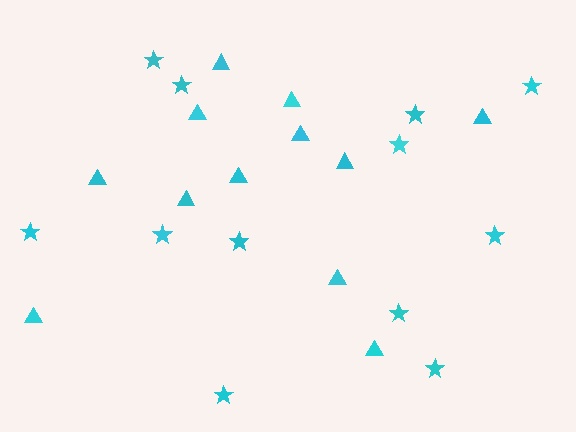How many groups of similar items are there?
There are 2 groups: one group of stars (12) and one group of triangles (12).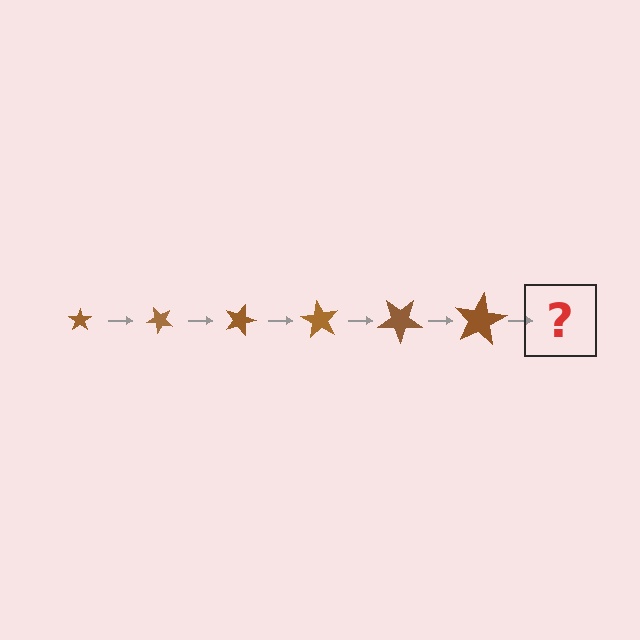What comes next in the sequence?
The next element should be a star, larger than the previous one and rotated 270 degrees from the start.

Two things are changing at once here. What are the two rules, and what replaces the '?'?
The two rules are that the star grows larger each step and it rotates 45 degrees each step. The '?' should be a star, larger than the previous one and rotated 270 degrees from the start.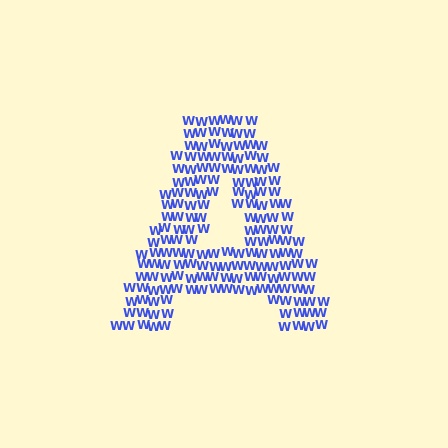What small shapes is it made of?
It is made of small letter W's.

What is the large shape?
The large shape is the letter A.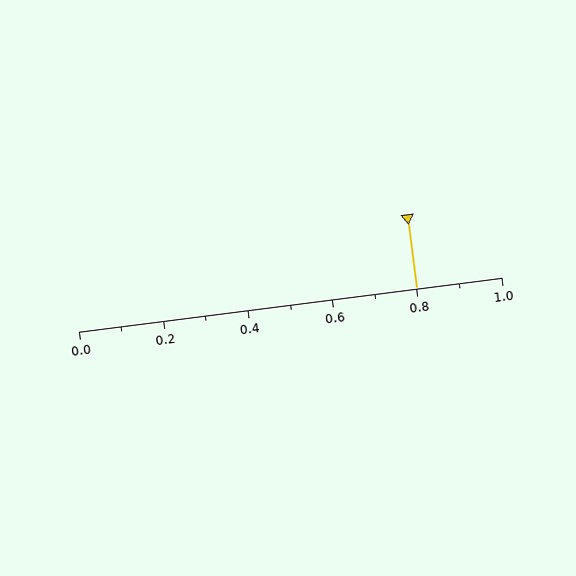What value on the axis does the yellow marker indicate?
The marker indicates approximately 0.8.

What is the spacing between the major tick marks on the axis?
The major ticks are spaced 0.2 apart.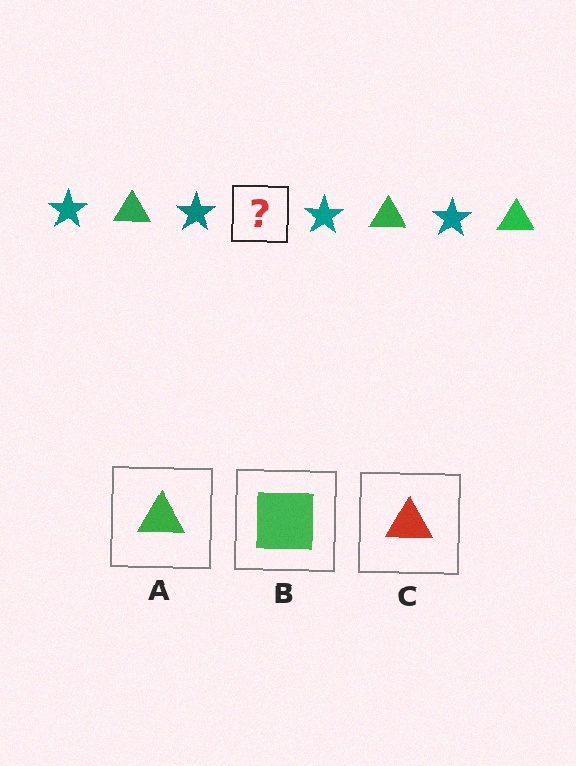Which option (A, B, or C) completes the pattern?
A.